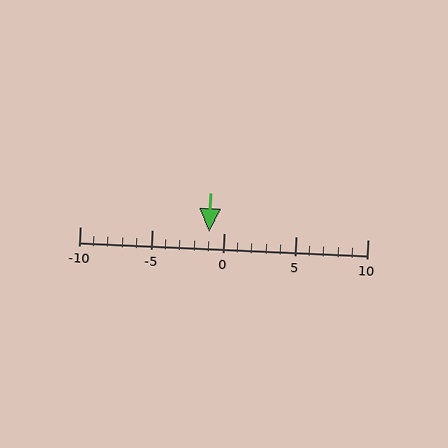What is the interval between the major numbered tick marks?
The major tick marks are spaced 5 units apart.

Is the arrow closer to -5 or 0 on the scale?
The arrow is closer to 0.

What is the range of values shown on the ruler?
The ruler shows values from -10 to 10.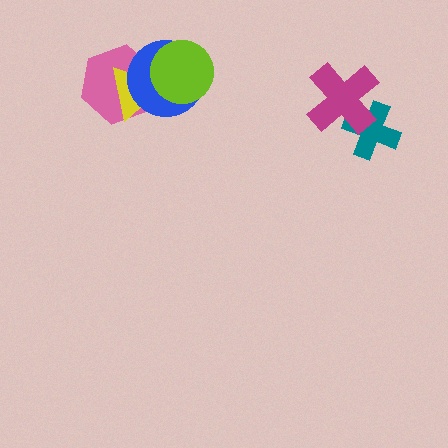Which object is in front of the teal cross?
The magenta cross is in front of the teal cross.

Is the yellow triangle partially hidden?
Yes, it is partially covered by another shape.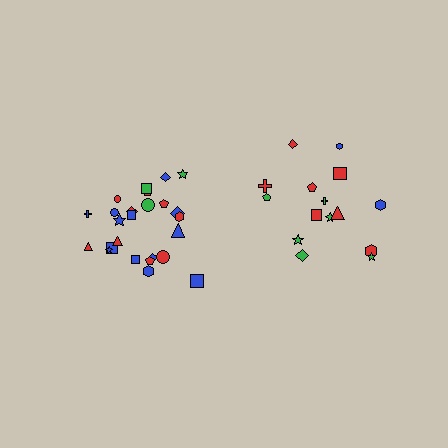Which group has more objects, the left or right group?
The left group.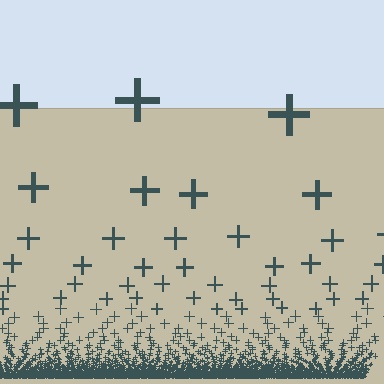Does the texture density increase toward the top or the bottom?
Density increases toward the bottom.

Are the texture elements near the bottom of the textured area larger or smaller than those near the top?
Smaller. The gradient is inverted — elements near the bottom are smaller and denser.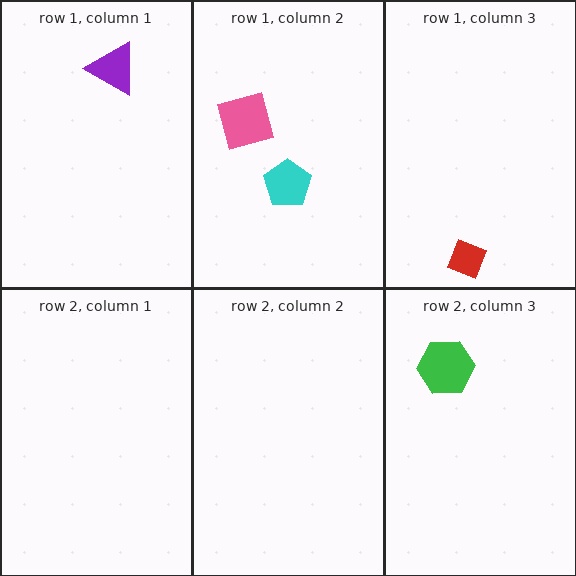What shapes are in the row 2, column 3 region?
The green hexagon.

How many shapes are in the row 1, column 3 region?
1.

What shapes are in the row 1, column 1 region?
The purple triangle.